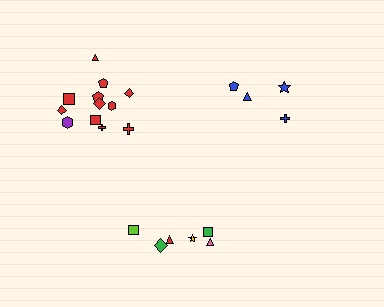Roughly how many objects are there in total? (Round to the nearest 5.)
Roughly 20 objects in total.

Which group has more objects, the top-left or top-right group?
The top-left group.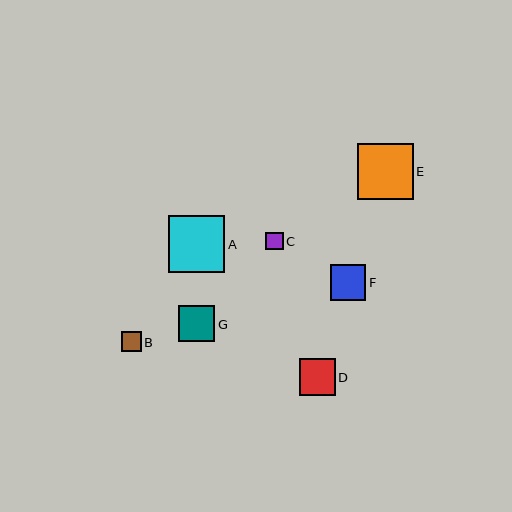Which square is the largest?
Square A is the largest with a size of approximately 57 pixels.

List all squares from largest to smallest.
From largest to smallest: A, E, D, G, F, B, C.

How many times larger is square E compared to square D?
Square E is approximately 1.5 times the size of square D.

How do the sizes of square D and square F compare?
Square D and square F are approximately the same size.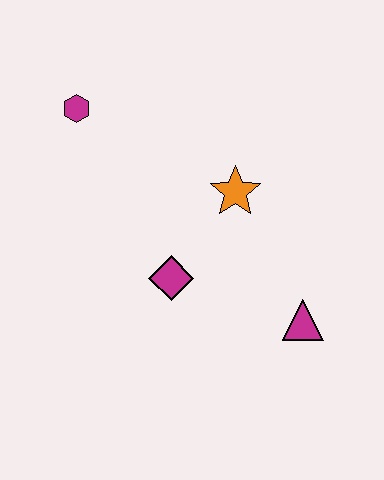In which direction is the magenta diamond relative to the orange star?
The magenta diamond is below the orange star.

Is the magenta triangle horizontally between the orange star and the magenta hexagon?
No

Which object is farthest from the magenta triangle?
The magenta hexagon is farthest from the magenta triangle.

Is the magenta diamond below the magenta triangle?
No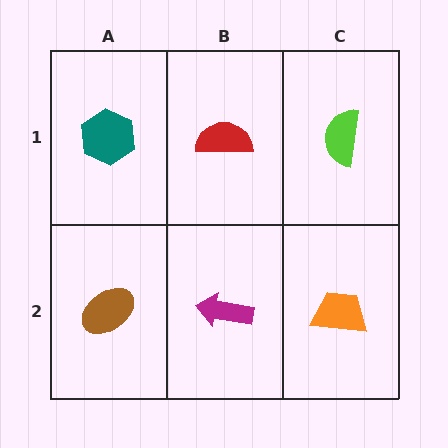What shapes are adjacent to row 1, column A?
A brown ellipse (row 2, column A), a red semicircle (row 1, column B).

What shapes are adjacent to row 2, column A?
A teal hexagon (row 1, column A), a magenta arrow (row 2, column B).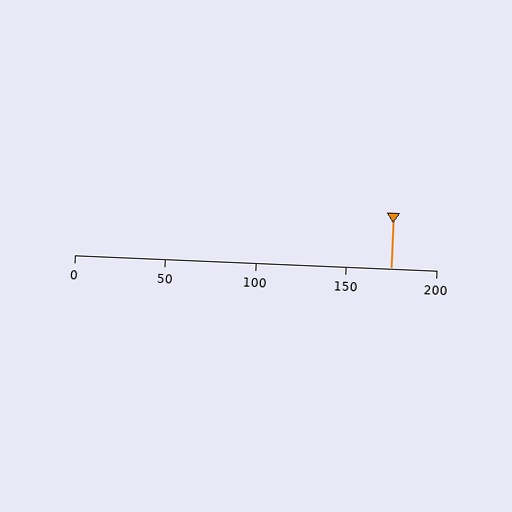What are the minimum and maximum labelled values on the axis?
The axis runs from 0 to 200.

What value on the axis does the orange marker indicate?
The marker indicates approximately 175.